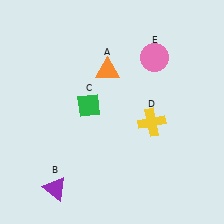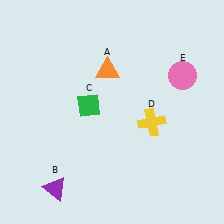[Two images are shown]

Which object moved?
The pink circle (E) moved right.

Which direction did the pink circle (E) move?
The pink circle (E) moved right.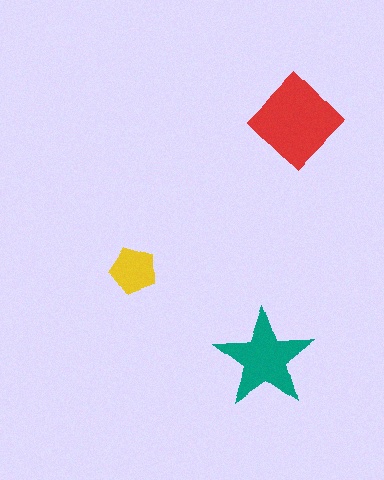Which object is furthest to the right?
The red diamond is rightmost.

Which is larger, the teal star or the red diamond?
The red diamond.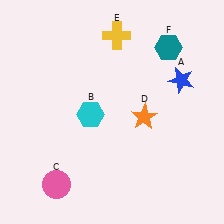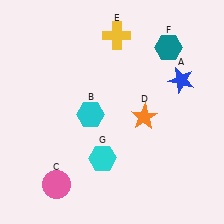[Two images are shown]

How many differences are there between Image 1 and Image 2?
There is 1 difference between the two images.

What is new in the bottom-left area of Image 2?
A cyan hexagon (G) was added in the bottom-left area of Image 2.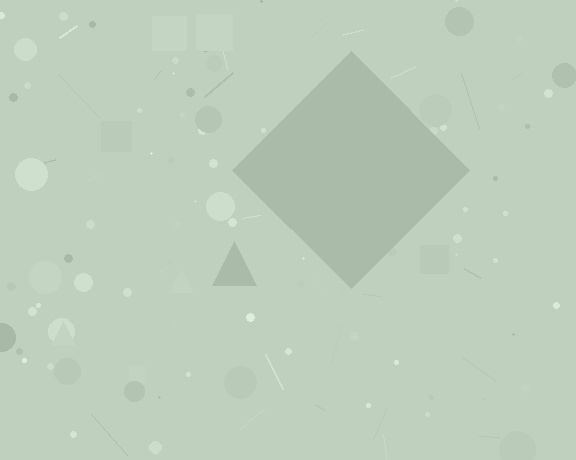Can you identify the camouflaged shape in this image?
The camouflaged shape is a diamond.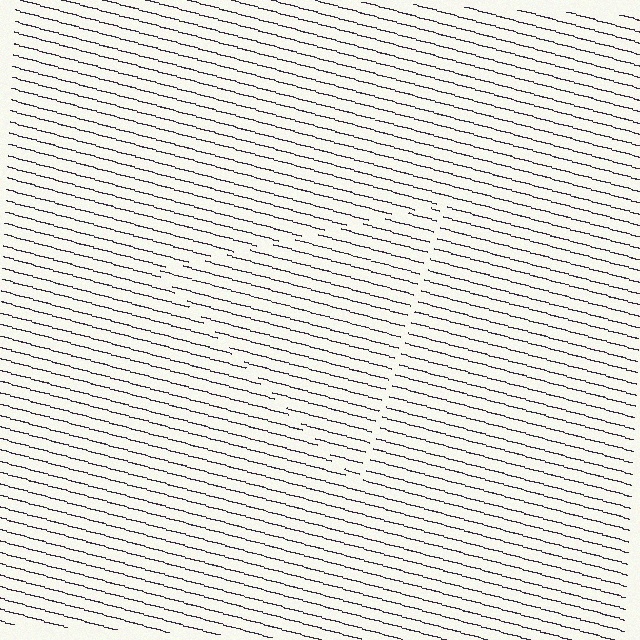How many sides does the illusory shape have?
3 sides — the line-ends trace a triangle.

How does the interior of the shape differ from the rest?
The interior of the shape contains the same grating, shifted by half a period — the contour is defined by the phase discontinuity where line-ends from the inner and outer gratings abut.